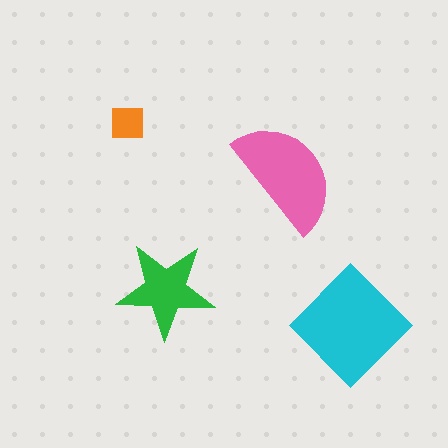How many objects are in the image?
There are 4 objects in the image.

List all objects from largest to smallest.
The cyan diamond, the pink semicircle, the green star, the orange square.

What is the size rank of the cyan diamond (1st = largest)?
1st.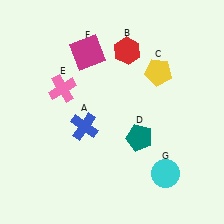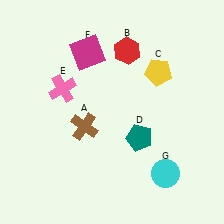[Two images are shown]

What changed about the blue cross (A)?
In Image 1, A is blue. In Image 2, it changed to brown.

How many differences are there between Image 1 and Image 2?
There is 1 difference between the two images.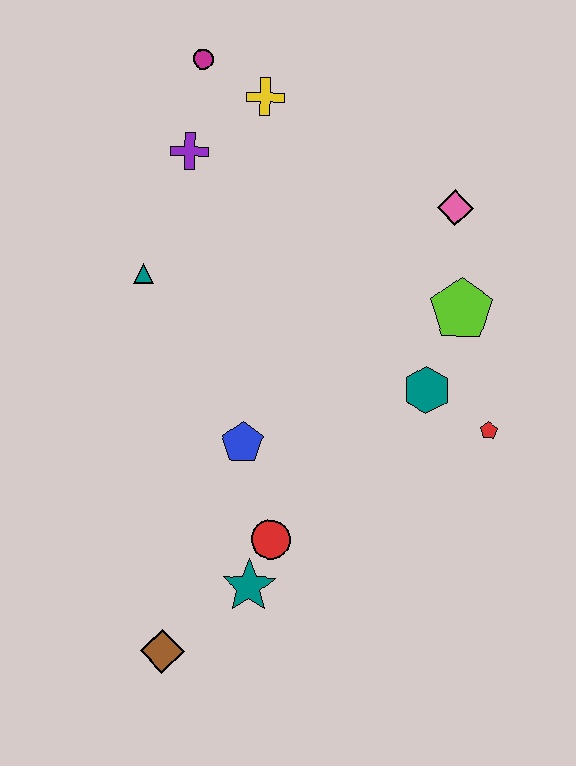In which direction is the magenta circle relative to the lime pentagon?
The magenta circle is to the left of the lime pentagon.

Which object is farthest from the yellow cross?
The brown diamond is farthest from the yellow cross.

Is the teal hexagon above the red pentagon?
Yes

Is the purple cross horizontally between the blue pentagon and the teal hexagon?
No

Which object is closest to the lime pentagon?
The teal hexagon is closest to the lime pentagon.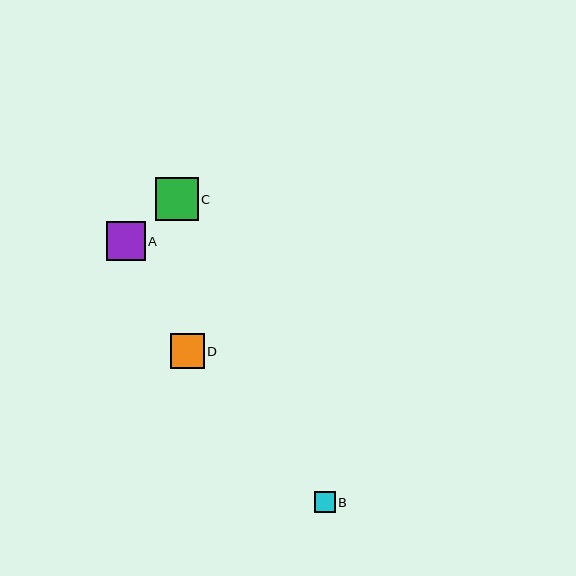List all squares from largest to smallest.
From largest to smallest: C, A, D, B.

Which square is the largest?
Square C is the largest with a size of approximately 43 pixels.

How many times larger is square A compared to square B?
Square A is approximately 1.9 times the size of square B.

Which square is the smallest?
Square B is the smallest with a size of approximately 21 pixels.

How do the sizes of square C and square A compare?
Square C and square A are approximately the same size.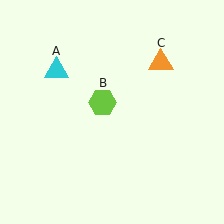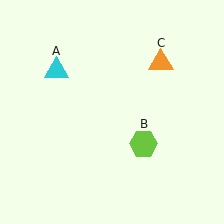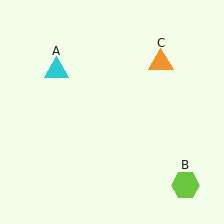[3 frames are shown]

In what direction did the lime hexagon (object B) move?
The lime hexagon (object B) moved down and to the right.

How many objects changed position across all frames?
1 object changed position: lime hexagon (object B).